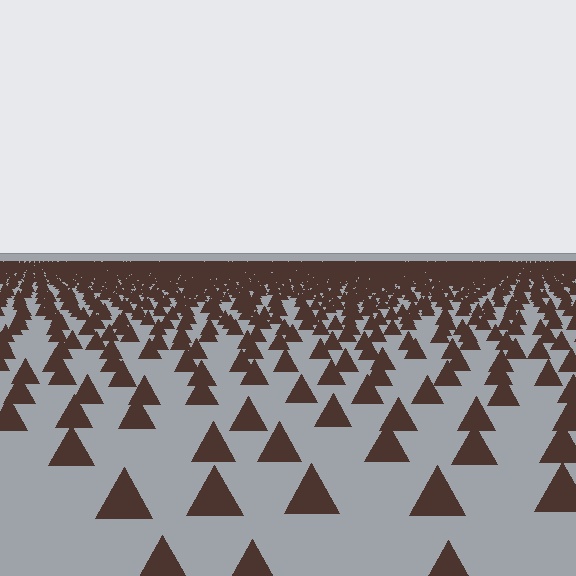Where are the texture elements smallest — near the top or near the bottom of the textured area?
Near the top.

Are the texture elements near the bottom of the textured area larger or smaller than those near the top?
Larger. Near the bottom, elements are closer to the viewer and appear at a bigger on-screen size.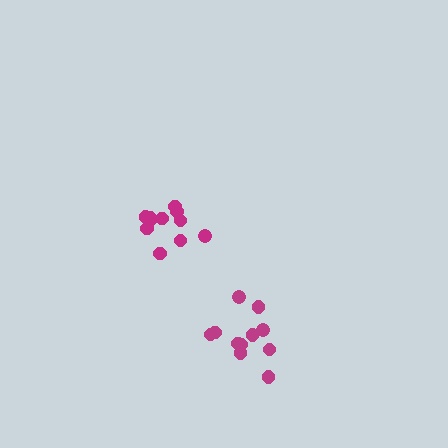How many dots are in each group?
Group 1: 11 dots, Group 2: 11 dots (22 total).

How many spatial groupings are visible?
There are 2 spatial groupings.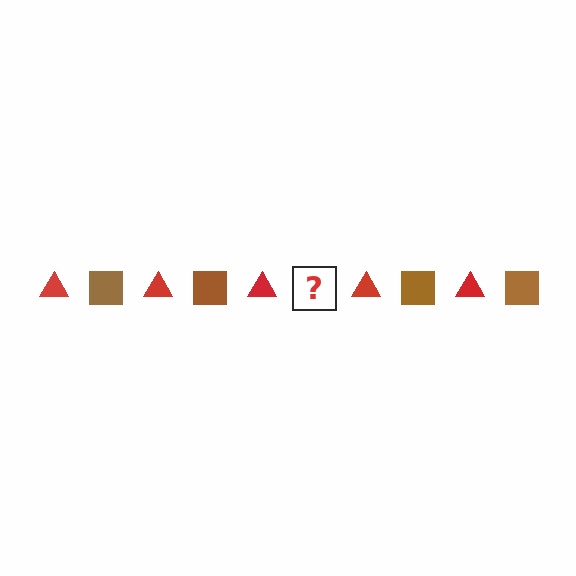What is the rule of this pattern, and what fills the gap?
The rule is that the pattern alternates between red triangle and brown square. The gap should be filled with a brown square.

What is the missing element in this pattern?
The missing element is a brown square.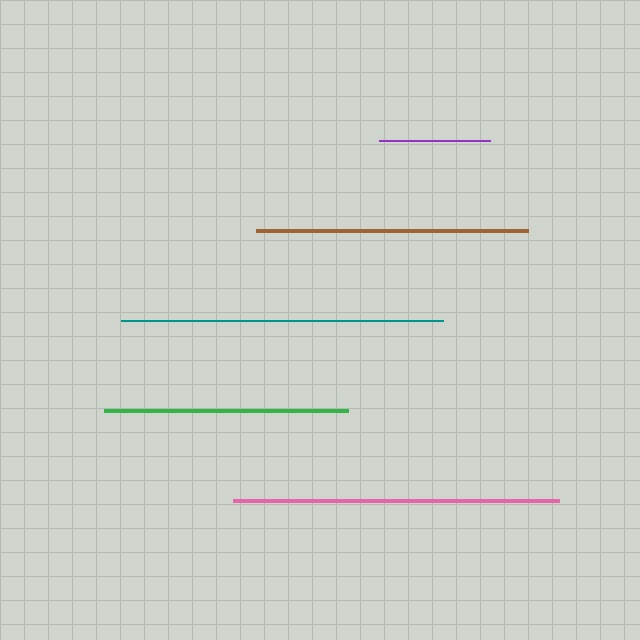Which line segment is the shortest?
The purple line is the shortest at approximately 111 pixels.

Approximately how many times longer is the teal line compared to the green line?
The teal line is approximately 1.3 times the length of the green line.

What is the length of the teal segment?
The teal segment is approximately 323 pixels long.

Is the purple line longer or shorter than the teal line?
The teal line is longer than the purple line.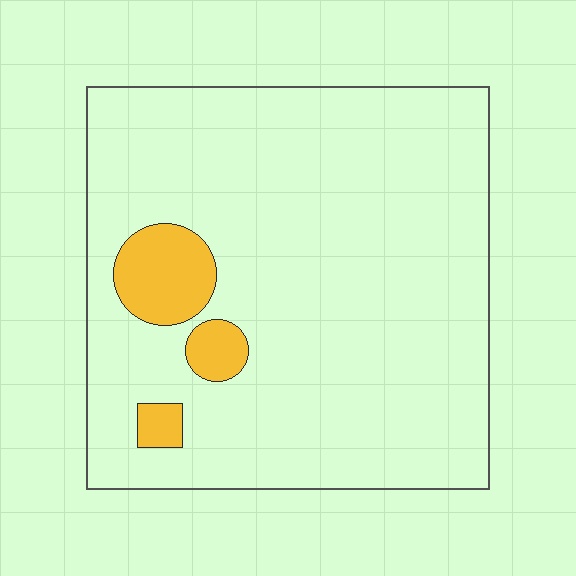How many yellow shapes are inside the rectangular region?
3.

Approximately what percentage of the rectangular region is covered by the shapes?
Approximately 10%.